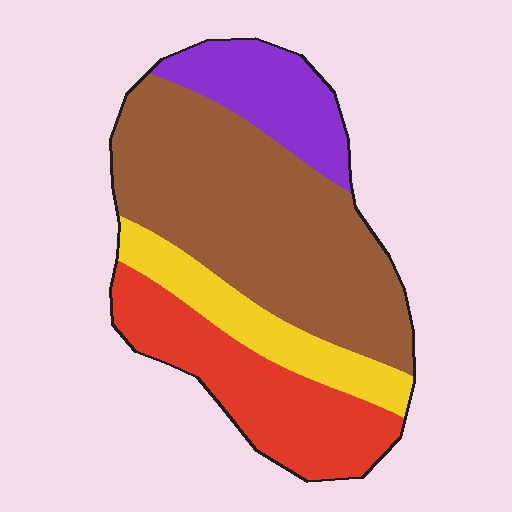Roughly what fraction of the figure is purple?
Purple takes up about one eighth (1/8) of the figure.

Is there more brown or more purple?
Brown.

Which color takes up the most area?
Brown, at roughly 45%.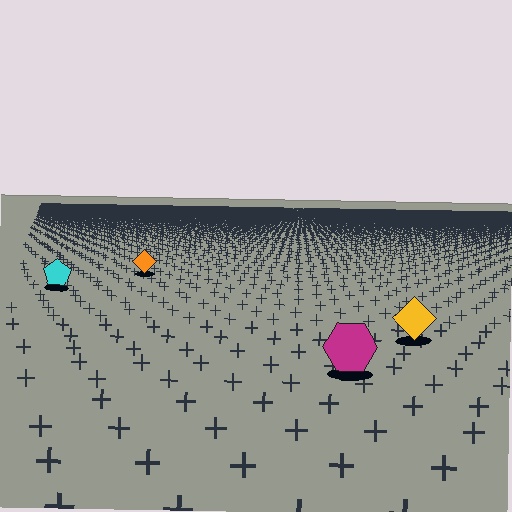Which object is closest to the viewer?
The magenta hexagon is closest. The texture marks near it are larger and more spread out.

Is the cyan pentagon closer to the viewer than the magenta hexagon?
No. The magenta hexagon is closer — you can tell from the texture gradient: the ground texture is coarser near it.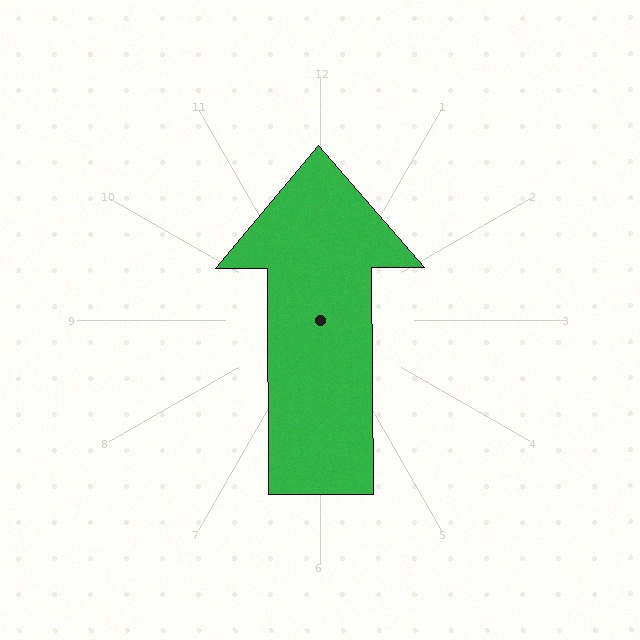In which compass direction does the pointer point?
North.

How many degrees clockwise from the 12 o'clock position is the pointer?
Approximately 360 degrees.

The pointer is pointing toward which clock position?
Roughly 12 o'clock.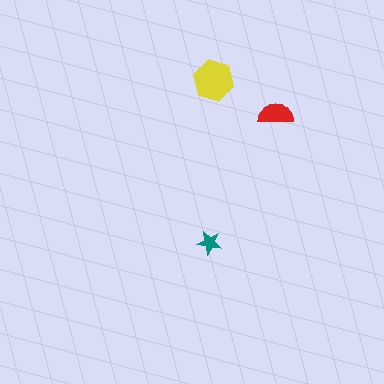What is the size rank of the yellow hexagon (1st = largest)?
1st.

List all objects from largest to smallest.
The yellow hexagon, the red semicircle, the teal star.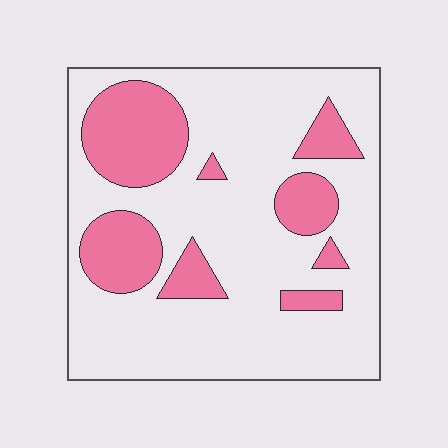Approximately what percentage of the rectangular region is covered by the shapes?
Approximately 25%.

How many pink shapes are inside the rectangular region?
8.